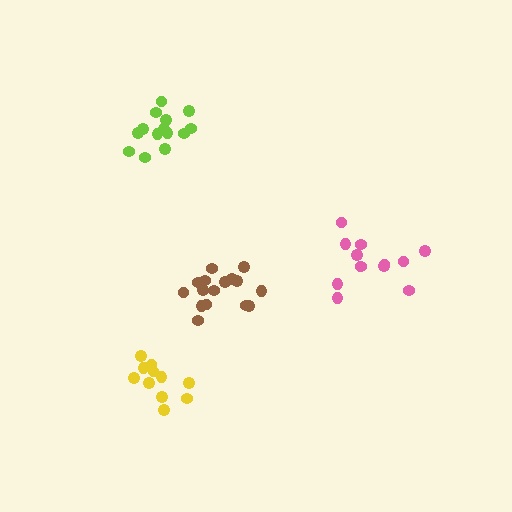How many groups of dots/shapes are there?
There are 4 groups.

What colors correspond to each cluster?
The clusters are colored: yellow, lime, pink, brown.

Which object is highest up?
The lime cluster is topmost.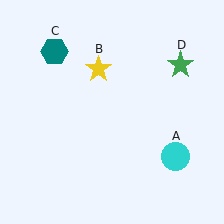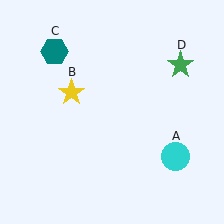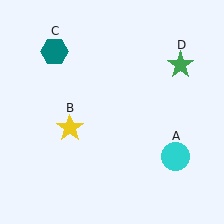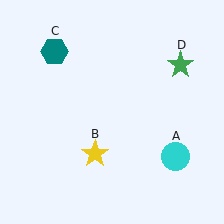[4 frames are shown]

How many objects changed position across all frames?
1 object changed position: yellow star (object B).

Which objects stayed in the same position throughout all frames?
Cyan circle (object A) and teal hexagon (object C) and green star (object D) remained stationary.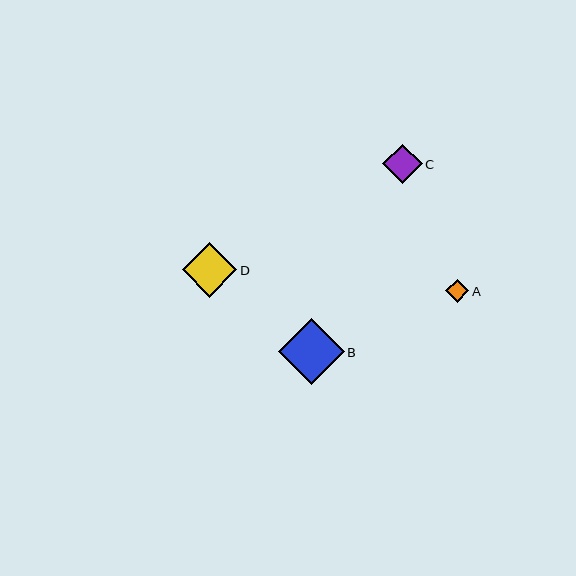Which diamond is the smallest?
Diamond A is the smallest with a size of approximately 23 pixels.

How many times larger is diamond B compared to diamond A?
Diamond B is approximately 2.8 times the size of diamond A.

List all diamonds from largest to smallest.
From largest to smallest: B, D, C, A.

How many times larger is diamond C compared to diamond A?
Diamond C is approximately 1.7 times the size of diamond A.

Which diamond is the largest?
Diamond B is the largest with a size of approximately 66 pixels.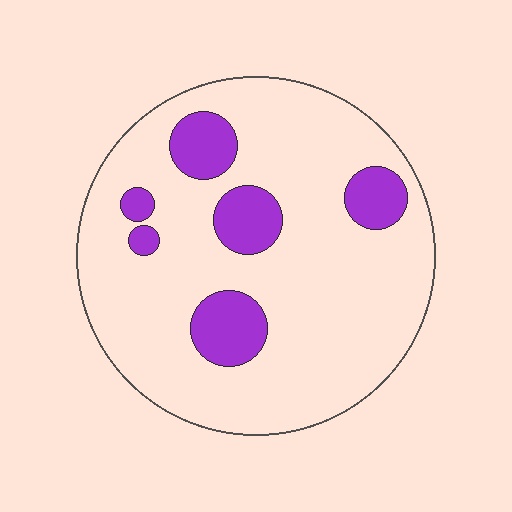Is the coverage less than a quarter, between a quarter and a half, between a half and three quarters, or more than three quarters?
Less than a quarter.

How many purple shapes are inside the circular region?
6.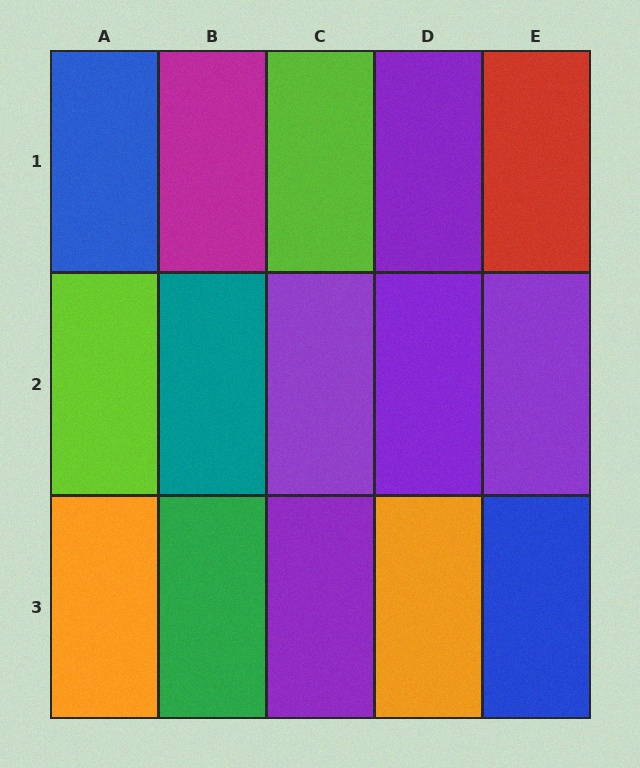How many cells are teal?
1 cell is teal.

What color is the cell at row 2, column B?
Teal.